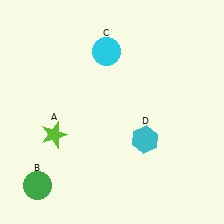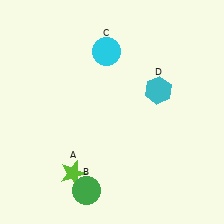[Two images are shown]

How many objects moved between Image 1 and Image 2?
3 objects moved between the two images.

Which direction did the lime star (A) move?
The lime star (A) moved down.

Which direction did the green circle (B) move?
The green circle (B) moved right.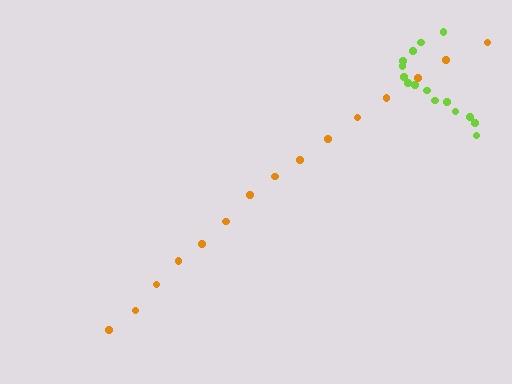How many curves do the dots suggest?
There are 2 distinct paths.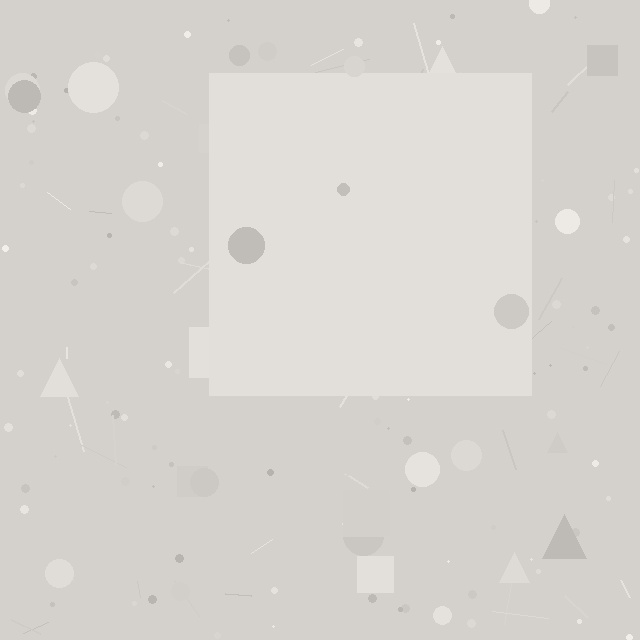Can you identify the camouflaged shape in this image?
The camouflaged shape is a square.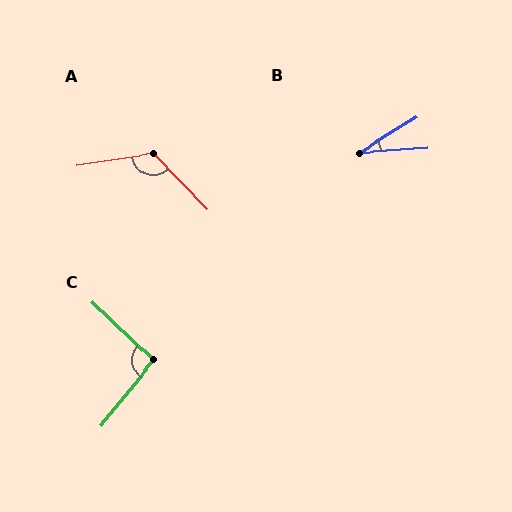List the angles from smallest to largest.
B (27°), C (95°), A (125°).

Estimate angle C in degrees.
Approximately 95 degrees.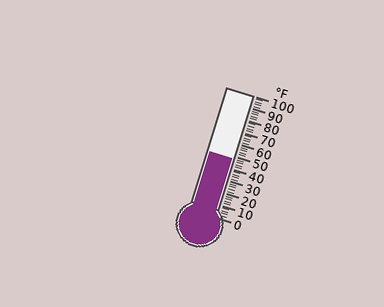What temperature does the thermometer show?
The thermometer shows approximately 48°F.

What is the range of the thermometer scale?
The thermometer scale ranges from 0°F to 100°F.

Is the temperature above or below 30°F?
The temperature is above 30°F.